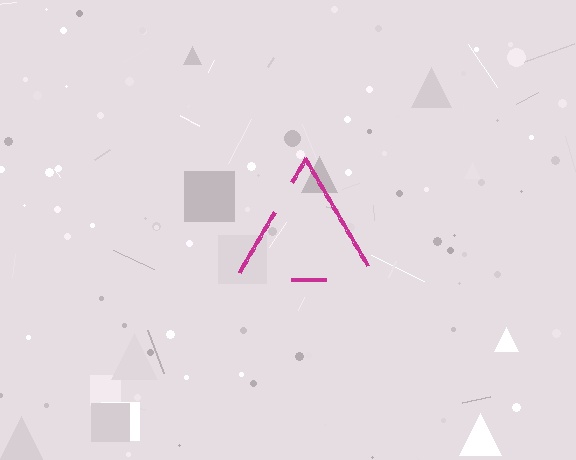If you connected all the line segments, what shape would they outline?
They would outline a triangle.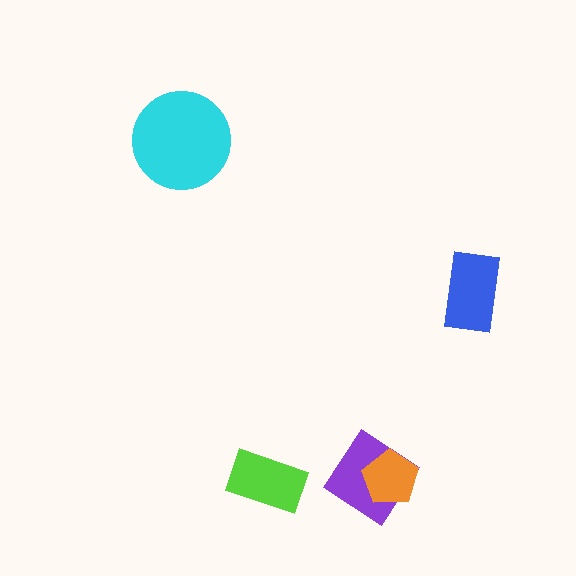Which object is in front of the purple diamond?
The orange pentagon is in front of the purple diamond.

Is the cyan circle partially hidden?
No, no other shape covers it.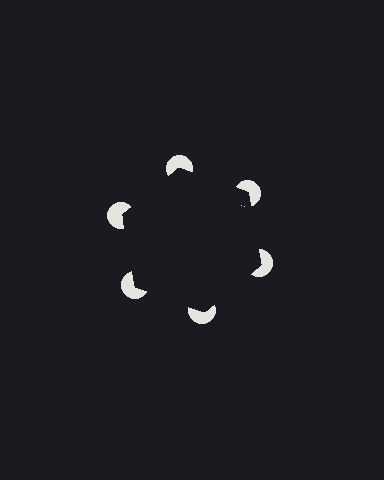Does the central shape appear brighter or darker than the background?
It typically appears slightly darker than the background, even though no actual brightness change is drawn.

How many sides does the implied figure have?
6 sides.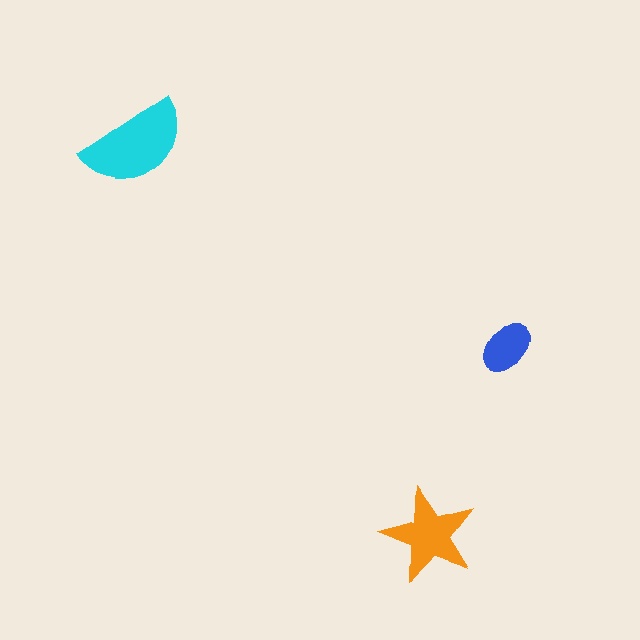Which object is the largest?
The cyan semicircle.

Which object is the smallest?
The blue ellipse.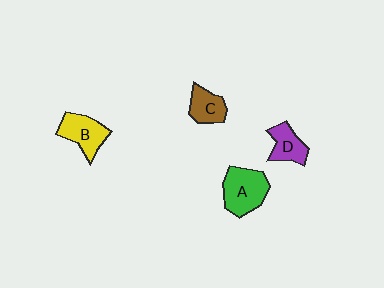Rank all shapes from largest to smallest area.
From largest to smallest: A (green), B (yellow), D (purple), C (brown).